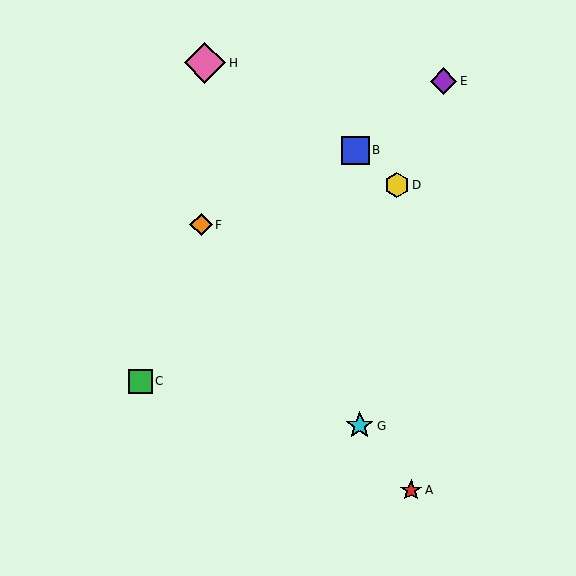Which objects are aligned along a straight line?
Objects A, F, G are aligned along a straight line.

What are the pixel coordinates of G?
Object G is at (360, 426).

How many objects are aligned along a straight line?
3 objects (A, F, G) are aligned along a straight line.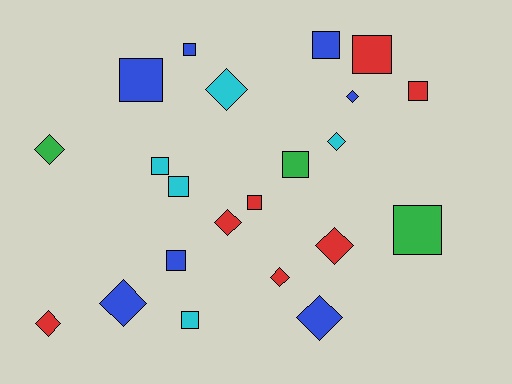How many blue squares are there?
There are 4 blue squares.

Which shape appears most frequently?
Square, with 12 objects.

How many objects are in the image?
There are 22 objects.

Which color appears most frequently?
Red, with 7 objects.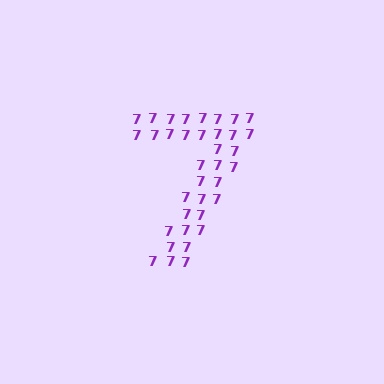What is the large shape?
The large shape is the digit 7.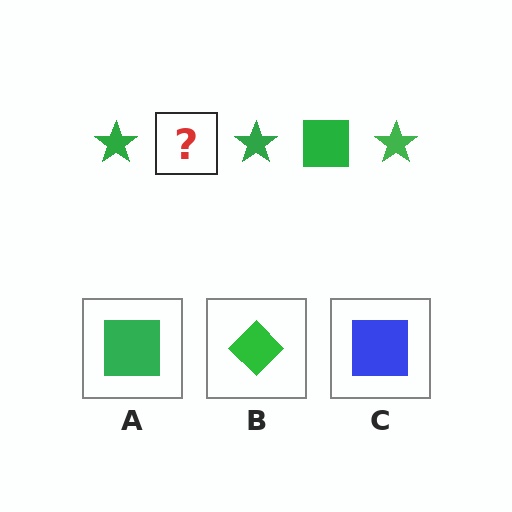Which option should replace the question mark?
Option A.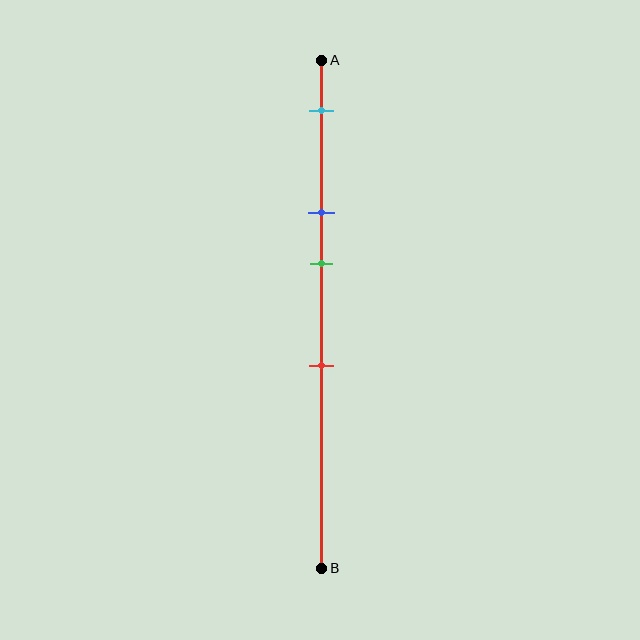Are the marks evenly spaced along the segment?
No, the marks are not evenly spaced.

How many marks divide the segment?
There are 4 marks dividing the segment.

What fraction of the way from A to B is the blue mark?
The blue mark is approximately 30% (0.3) of the way from A to B.